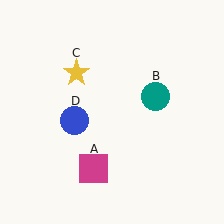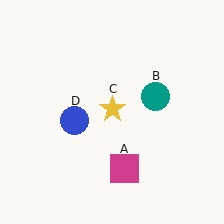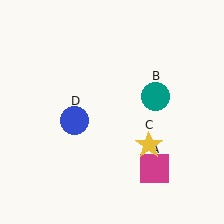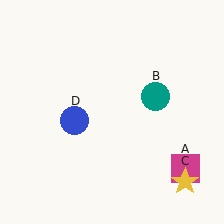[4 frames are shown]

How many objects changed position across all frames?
2 objects changed position: magenta square (object A), yellow star (object C).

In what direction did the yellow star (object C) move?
The yellow star (object C) moved down and to the right.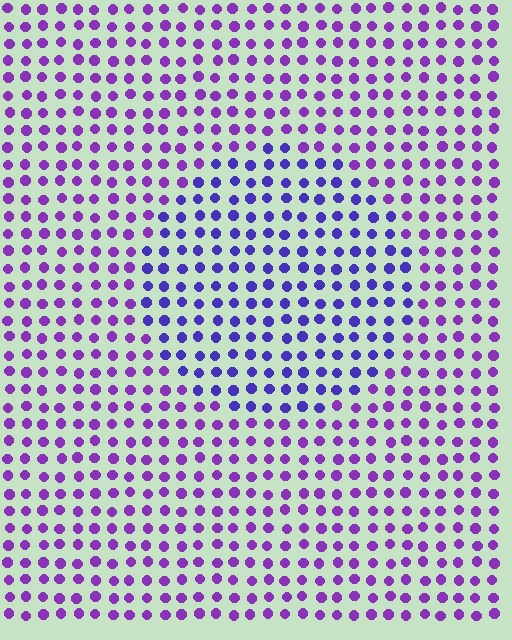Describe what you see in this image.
The image is filled with small purple elements in a uniform arrangement. A circle-shaped region is visible where the elements are tinted to a slightly different hue, forming a subtle color boundary.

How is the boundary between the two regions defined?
The boundary is defined purely by a slight shift in hue (about 31 degrees). Spacing, size, and orientation are identical on both sides.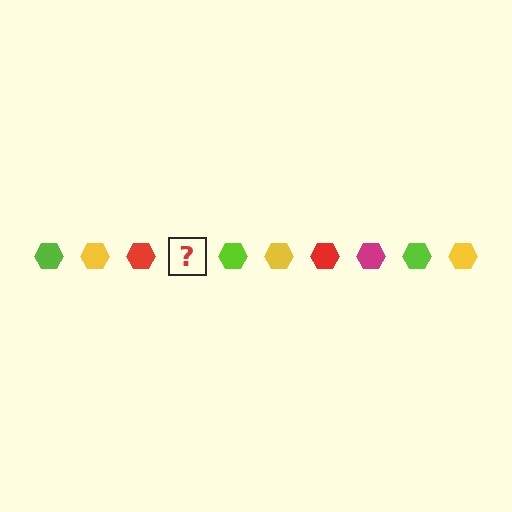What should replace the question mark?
The question mark should be replaced with a magenta hexagon.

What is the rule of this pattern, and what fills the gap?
The rule is that the pattern cycles through lime, yellow, red, magenta hexagons. The gap should be filled with a magenta hexagon.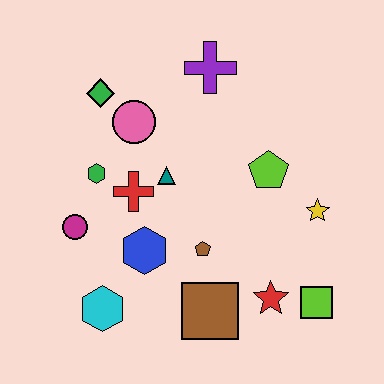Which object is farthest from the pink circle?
The lime square is farthest from the pink circle.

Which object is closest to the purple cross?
The pink circle is closest to the purple cross.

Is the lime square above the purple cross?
No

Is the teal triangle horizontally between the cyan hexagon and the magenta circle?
No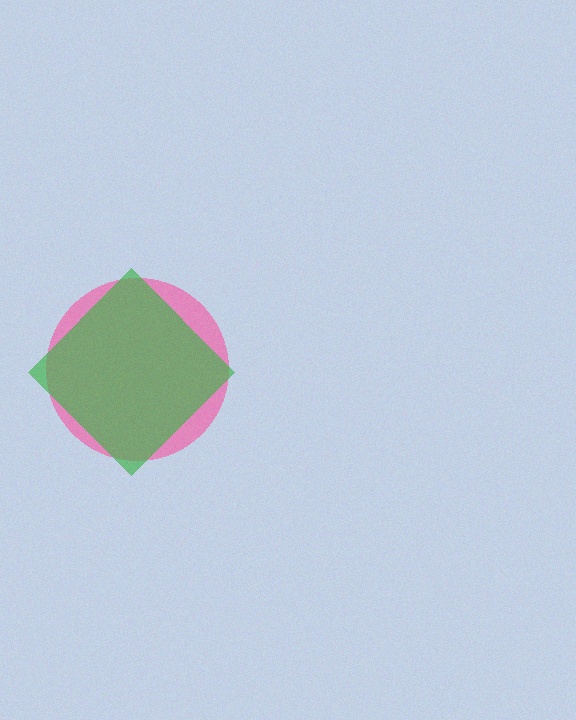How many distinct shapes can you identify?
There are 2 distinct shapes: a pink circle, a green diamond.